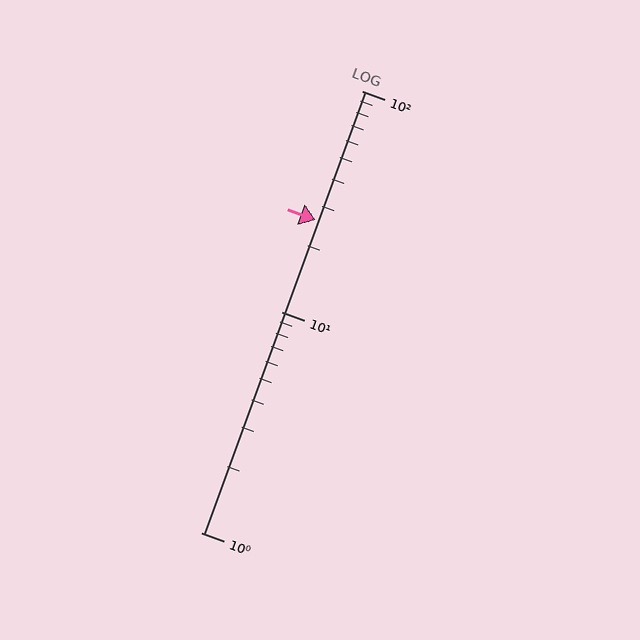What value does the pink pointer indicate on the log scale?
The pointer indicates approximately 26.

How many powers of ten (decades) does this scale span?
The scale spans 2 decades, from 1 to 100.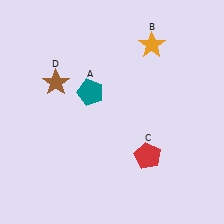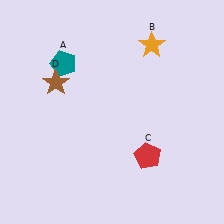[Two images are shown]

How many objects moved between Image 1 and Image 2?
1 object moved between the two images.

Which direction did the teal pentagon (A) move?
The teal pentagon (A) moved up.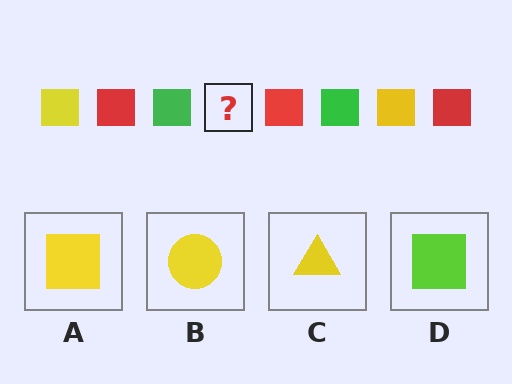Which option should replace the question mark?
Option A.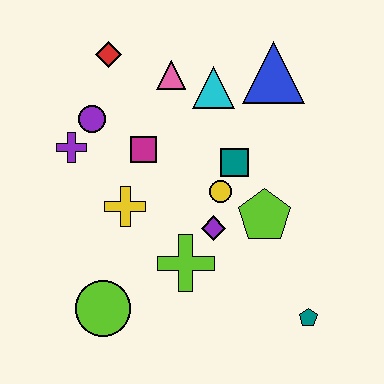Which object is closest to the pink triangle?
The cyan triangle is closest to the pink triangle.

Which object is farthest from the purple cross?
The teal pentagon is farthest from the purple cross.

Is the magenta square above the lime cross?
Yes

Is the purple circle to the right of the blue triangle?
No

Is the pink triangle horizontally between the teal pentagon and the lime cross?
No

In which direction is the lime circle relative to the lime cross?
The lime circle is to the left of the lime cross.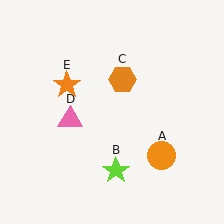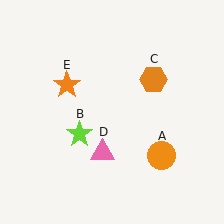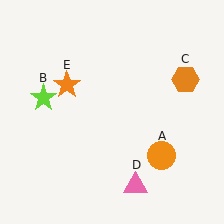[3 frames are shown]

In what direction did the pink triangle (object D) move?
The pink triangle (object D) moved down and to the right.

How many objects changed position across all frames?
3 objects changed position: lime star (object B), orange hexagon (object C), pink triangle (object D).